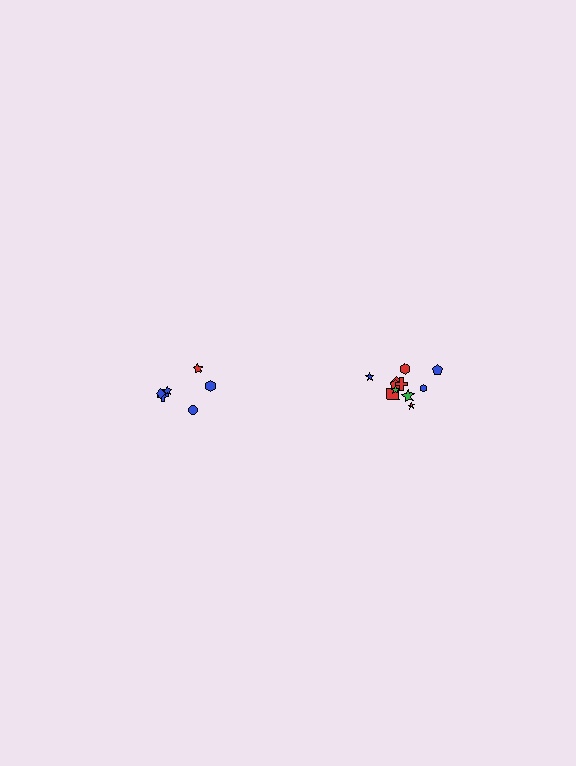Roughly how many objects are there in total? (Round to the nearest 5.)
Roughly 20 objects in total.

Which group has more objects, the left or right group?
The right group.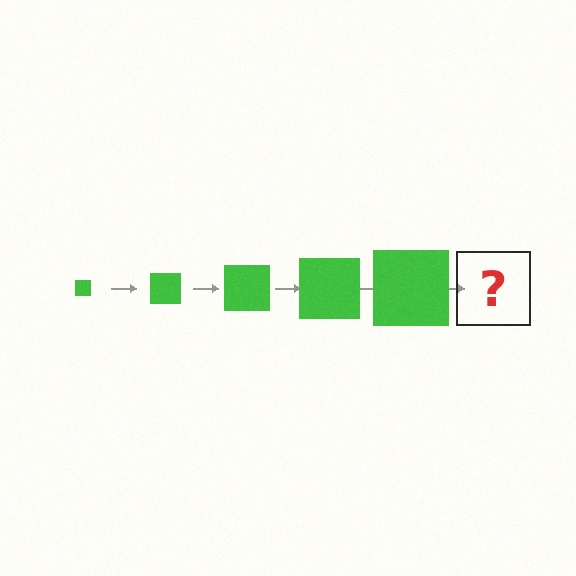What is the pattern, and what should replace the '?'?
The pattern is that the square gets progressively larger each step. The '?' should be a green square, larger than the previous one.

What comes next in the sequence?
The next element should be a green square, larger than the previous one.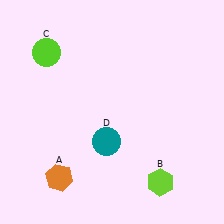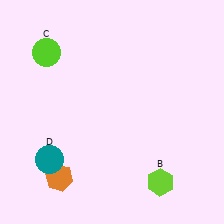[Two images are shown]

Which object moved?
The teal circle (D) moved left.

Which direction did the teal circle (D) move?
The teal circle (D) moved left.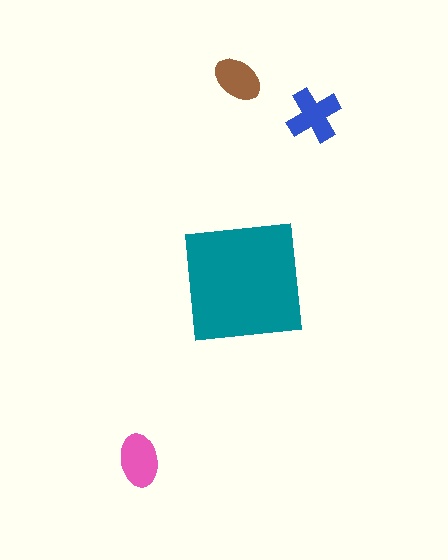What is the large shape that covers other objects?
A teal square.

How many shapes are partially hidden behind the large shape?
0 shapes are partially hidden.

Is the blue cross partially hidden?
No, the blue cross is fully visible.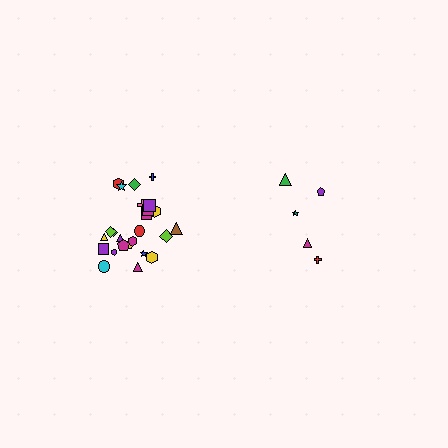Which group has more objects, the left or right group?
The left group.